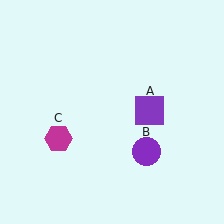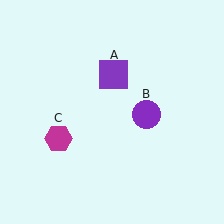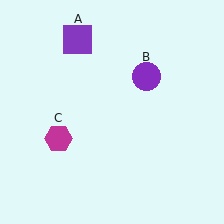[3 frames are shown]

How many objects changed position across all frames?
2 objects changed position: purple square (object A), purple circle (object B).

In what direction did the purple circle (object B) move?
The purple circle (object B) moved up.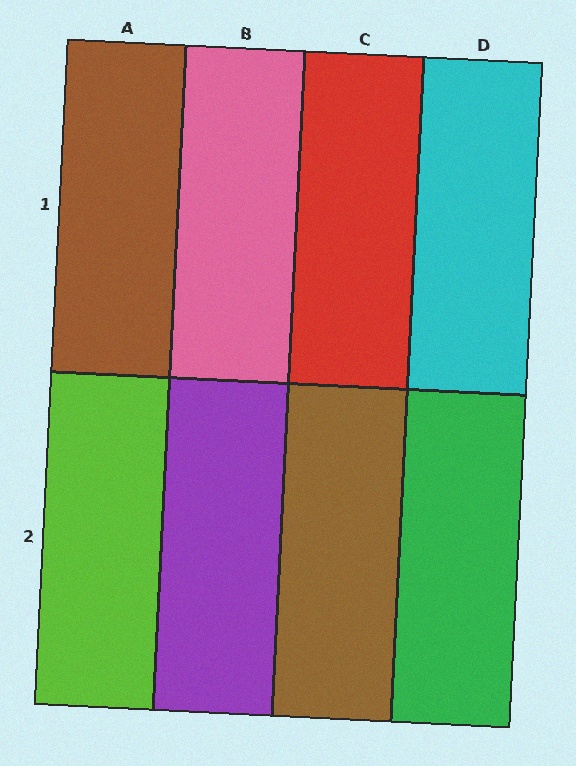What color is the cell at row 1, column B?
Pink.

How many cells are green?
1 cell is green.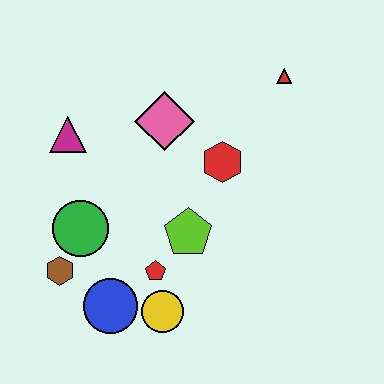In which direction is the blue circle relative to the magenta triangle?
The blue circle is below the magenta triangle.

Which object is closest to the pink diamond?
The red hexagon is closest to the pink diamond.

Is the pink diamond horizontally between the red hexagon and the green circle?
Yes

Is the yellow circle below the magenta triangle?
Yes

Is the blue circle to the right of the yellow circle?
No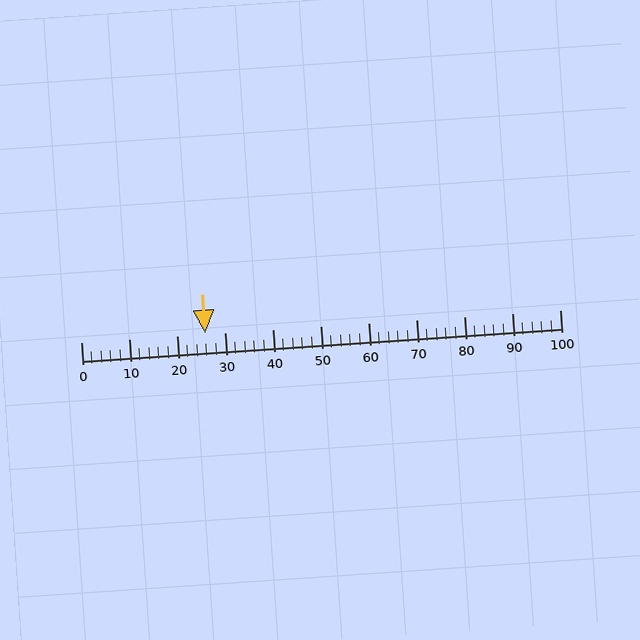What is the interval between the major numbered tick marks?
The major tick marks are spaced 10 units apart.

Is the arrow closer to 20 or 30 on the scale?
The arrow is closer to 30.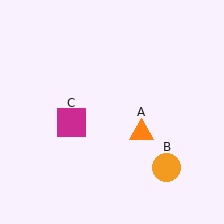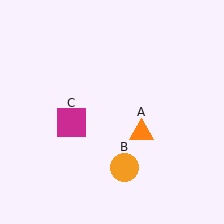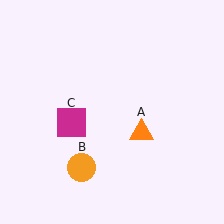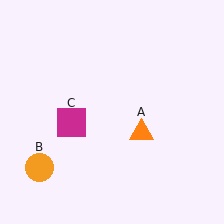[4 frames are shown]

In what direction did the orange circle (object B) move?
The orange circle (object B) moved left.